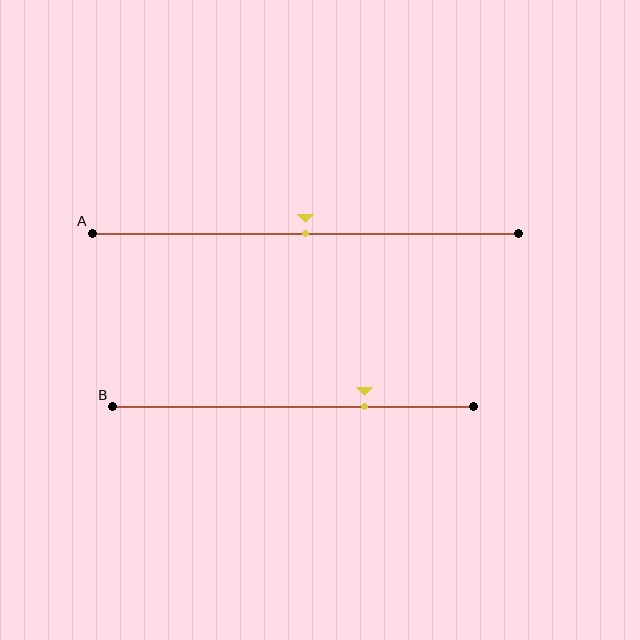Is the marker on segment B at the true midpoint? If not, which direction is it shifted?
No, the marker on segment B is shifted to the right by about 20% of the segment length.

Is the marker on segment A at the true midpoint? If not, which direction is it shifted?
Yes, the marker on segment A is at the true midpoint.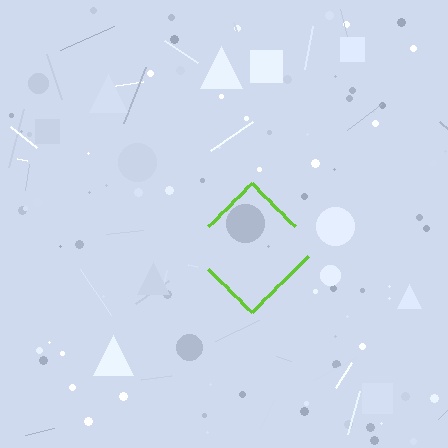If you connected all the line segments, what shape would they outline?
They would outline a diamond.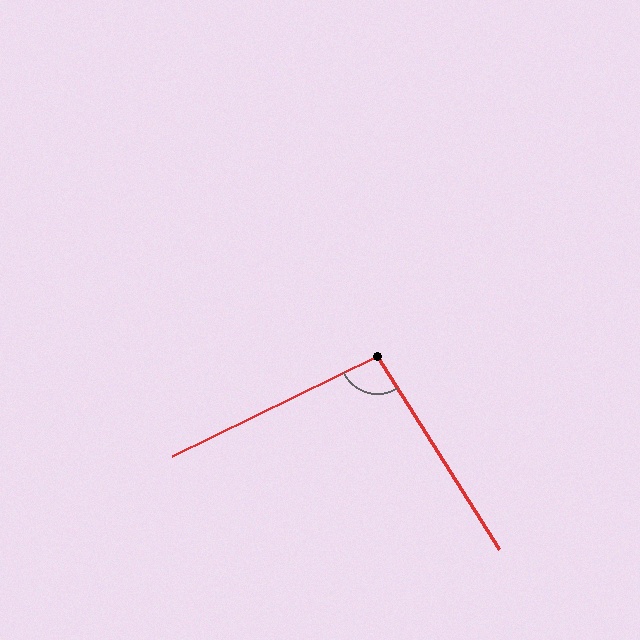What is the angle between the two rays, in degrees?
Approximately 96 degrees.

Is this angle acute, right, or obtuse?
It is obtuse.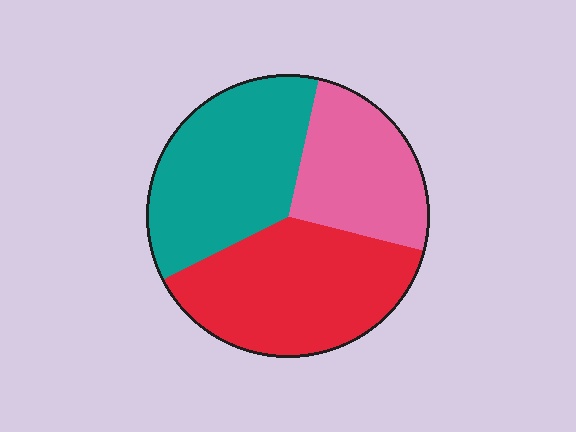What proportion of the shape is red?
Red covers around 40% of the shape.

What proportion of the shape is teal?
Teal takes up about three eighths (3/8) of the shape.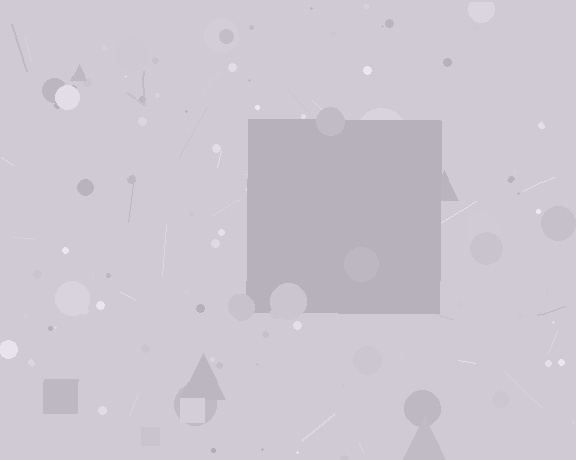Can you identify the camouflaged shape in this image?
The camouflaged shape is a square.